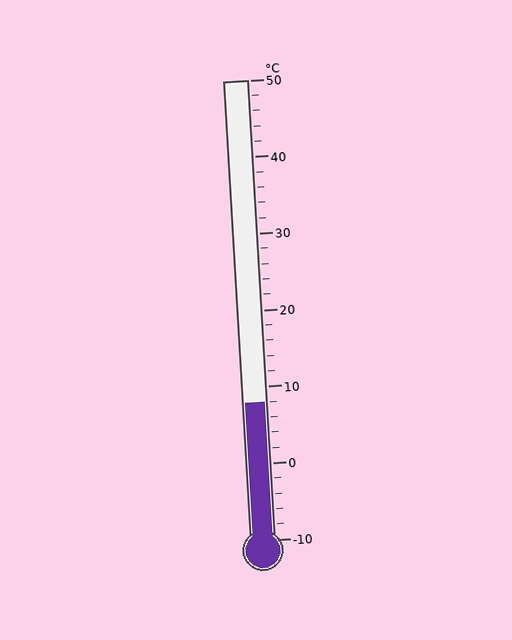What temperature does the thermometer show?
The thermometer shows approximately 8°C.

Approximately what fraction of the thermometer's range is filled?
The thermometer is filled to approximately 30% of its range.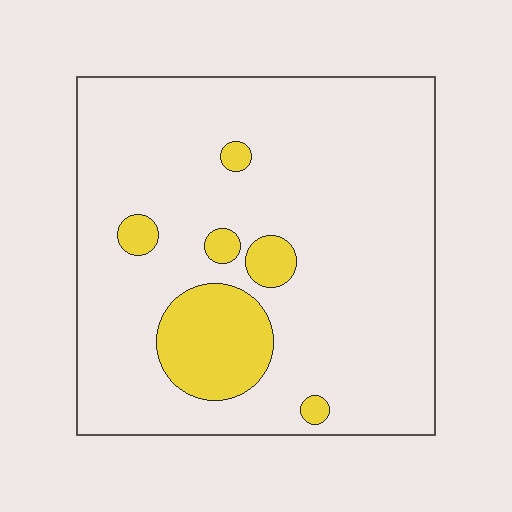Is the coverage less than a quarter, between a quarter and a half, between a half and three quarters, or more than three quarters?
Less than a quarter.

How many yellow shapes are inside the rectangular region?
6.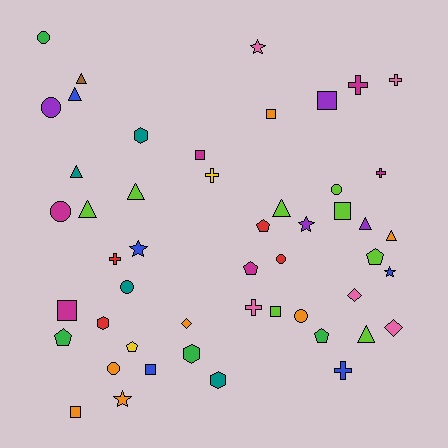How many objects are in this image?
There are 50 objects.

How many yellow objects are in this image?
There are 2 yellow objects.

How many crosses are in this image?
There are 7 crosses.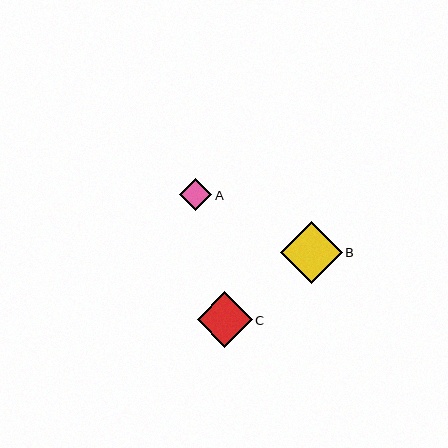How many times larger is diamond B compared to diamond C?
Diamond B is approximately 1.1 times the size of diamond C.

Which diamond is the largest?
Diamond B is the largest with a size of approximately 62 pixels.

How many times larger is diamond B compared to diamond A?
Diamond B is approximately 1.9 times the size of diamond A.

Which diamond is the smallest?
Diamond A is the smallest with a size of approximately 32 pixels.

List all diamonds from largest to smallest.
From largest to smallest: B, C, A.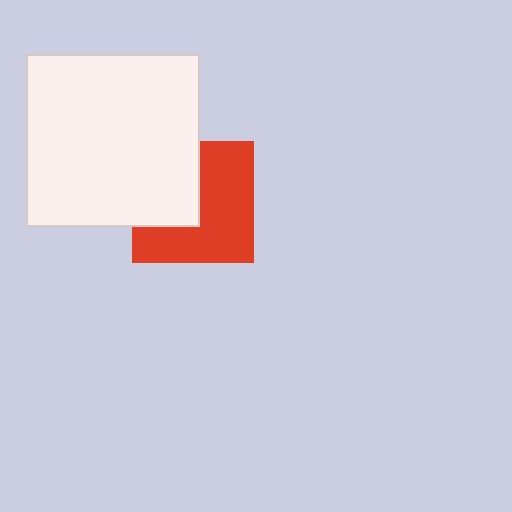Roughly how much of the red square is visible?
About half of it is visible (roughly 61%).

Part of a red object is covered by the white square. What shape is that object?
It is a square.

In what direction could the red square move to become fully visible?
The red square could move right. That would shift it out from behind the white square entirely.